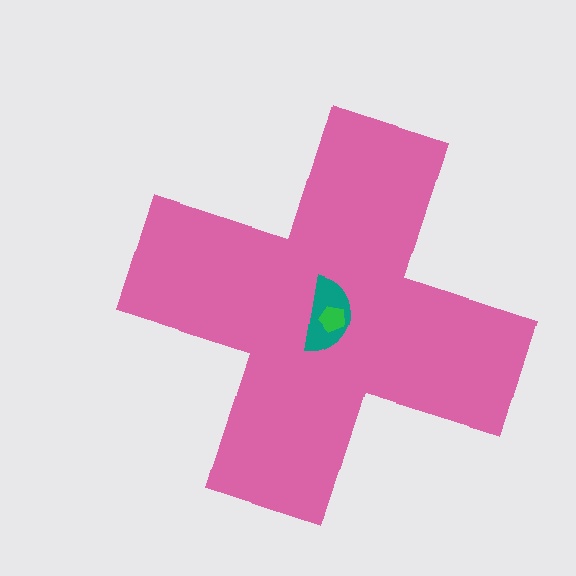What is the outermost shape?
The pink cross.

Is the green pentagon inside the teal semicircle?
Yes.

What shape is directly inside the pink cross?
The teal semicircle.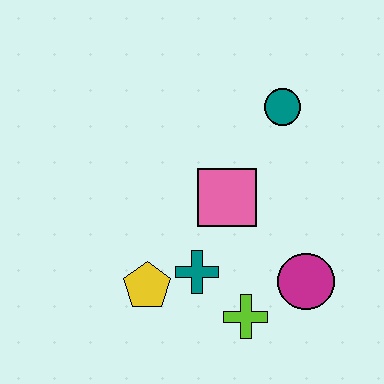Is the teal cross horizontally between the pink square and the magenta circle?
No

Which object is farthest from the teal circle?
The yellow pentagon is farthest from the teal circle.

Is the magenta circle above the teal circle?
No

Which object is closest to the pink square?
The teal cross is closest to the pink square.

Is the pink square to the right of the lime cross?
No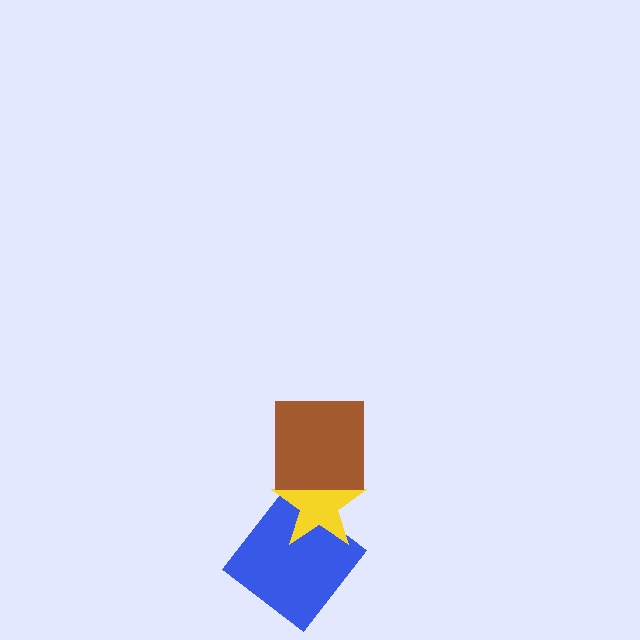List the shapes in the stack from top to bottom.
From top to bottom: the brown square, the yellow star, the blue diamond.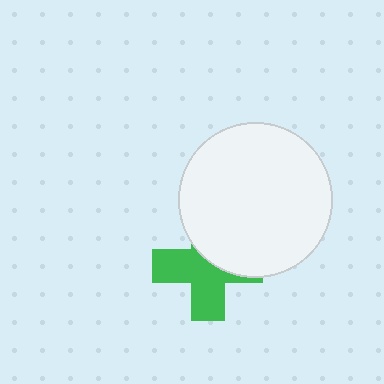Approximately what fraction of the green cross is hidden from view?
Roughly 42% of the green cross is hidden behind the white circle.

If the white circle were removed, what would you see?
You would see the complete green cross.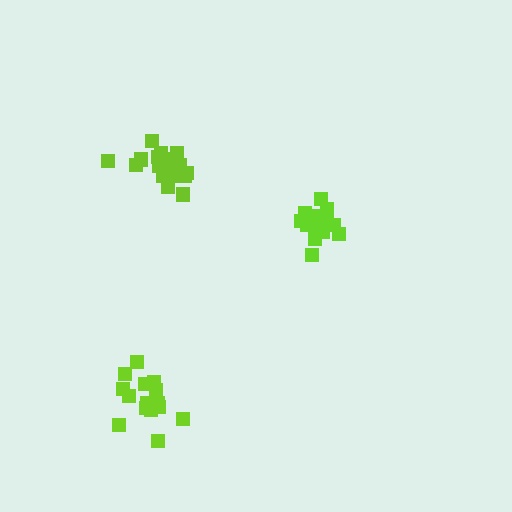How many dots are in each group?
Group 1: 18 dots, Group 2: 15 dots, Group 3: 15 dots (48 total).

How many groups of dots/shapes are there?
There are 3 groups.